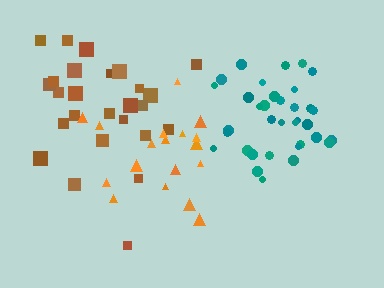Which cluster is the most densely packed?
Teal.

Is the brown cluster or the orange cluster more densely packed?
Brown.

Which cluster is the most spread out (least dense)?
Orange.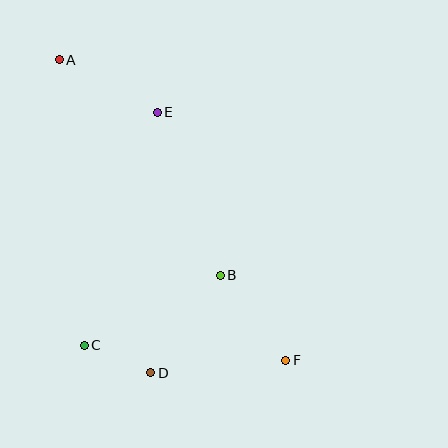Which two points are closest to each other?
Points C and D are closest to each other.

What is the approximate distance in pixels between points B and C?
The distance between B and C is approximately 153 pixels.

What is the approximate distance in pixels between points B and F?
The distance between B and F is approximately 107 pixels.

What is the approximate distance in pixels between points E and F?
The distance between E and F is approximately 279 pixels.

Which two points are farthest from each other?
Points A and F are farthest from each other.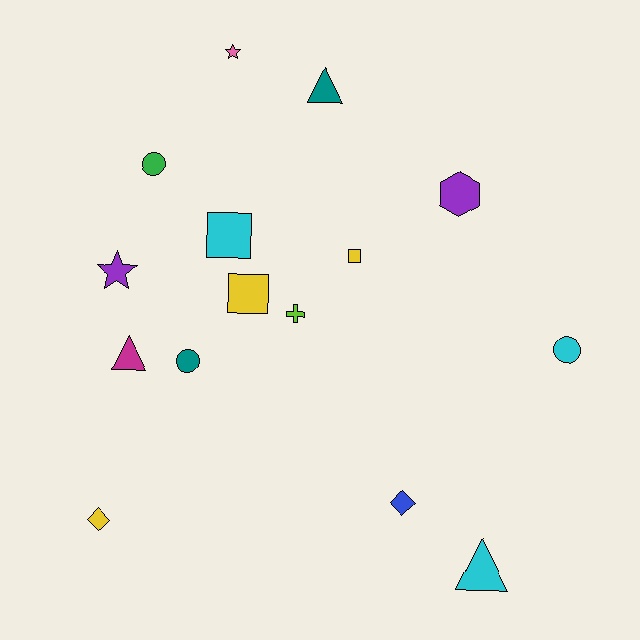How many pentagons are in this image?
There are no pentagons.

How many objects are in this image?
There are 15 objects.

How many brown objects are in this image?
There are no brown objects.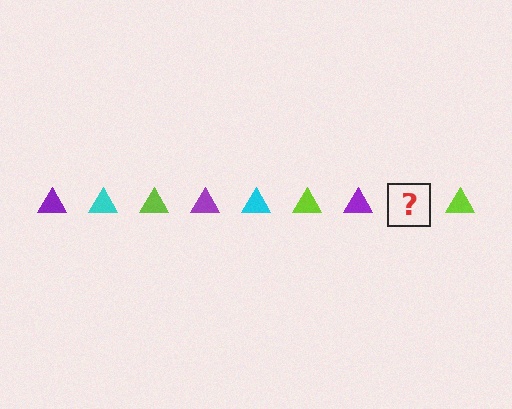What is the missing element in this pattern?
The missing element is a cyan triangle.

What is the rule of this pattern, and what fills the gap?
The rule is that the pattern cycles through purple, cyan, lime triangles. The gap should be filled with a cyan triangle.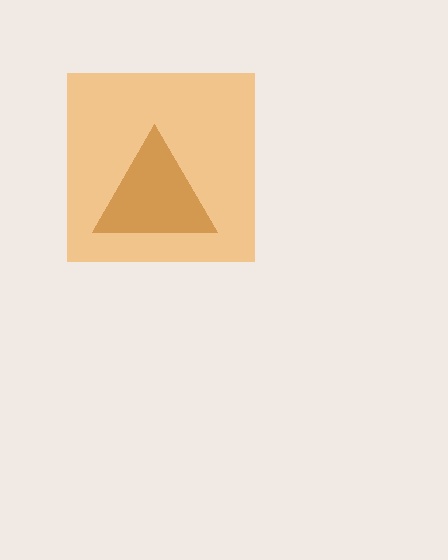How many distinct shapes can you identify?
There are 2 distinct shapes: a brown triangle, an orange square.